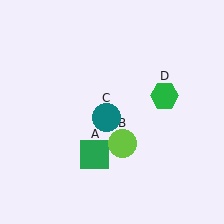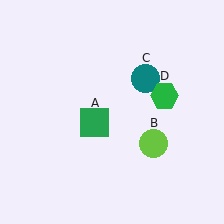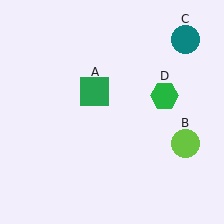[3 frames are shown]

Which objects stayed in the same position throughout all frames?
Green hexagon (object D) remained stationary.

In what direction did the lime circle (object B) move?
The lime circle (object B) moved right.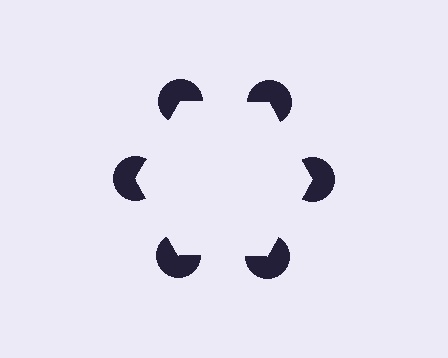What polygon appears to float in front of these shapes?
An illusory hexagon — its edges are inferred from the aligned wedge cuts in the pac-man discs, not physically drawn.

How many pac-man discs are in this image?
There are 6 — one at each vertex of the illusory hexagon.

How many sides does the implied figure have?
6 sides.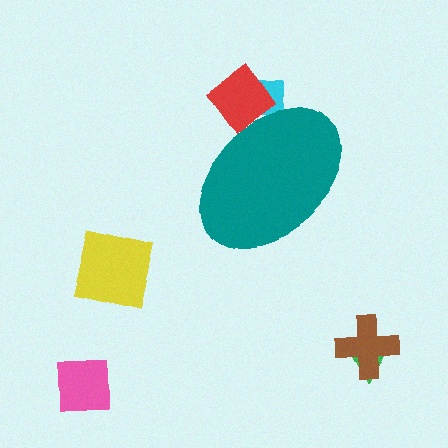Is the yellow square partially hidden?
No, the yellow square is fully visible.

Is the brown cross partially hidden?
No, the brown cross is fully visible.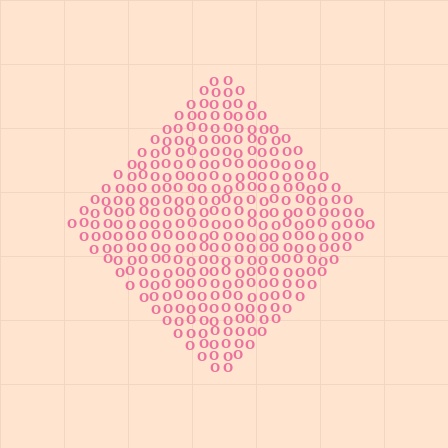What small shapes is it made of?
It is made of small letter O's.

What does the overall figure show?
The overall figure shows a diamond.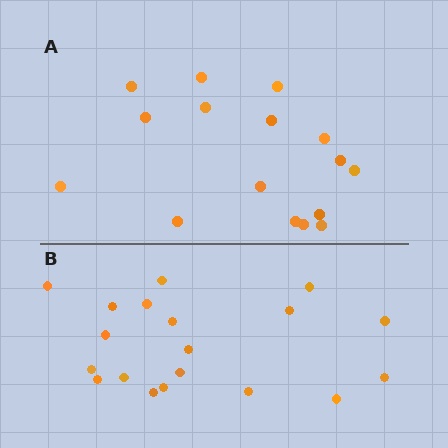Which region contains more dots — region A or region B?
Region B (the bottom region) has more dots.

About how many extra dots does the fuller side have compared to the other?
Region B has just a few more — roughly 2 or 3 more dots than region A.